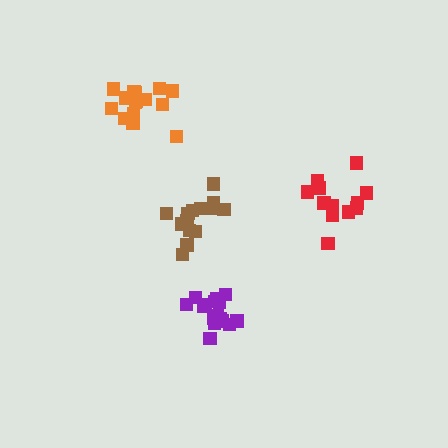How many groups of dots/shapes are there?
There are 4 groups.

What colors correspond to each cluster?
The clusters are colored: brown, orange, red, purple.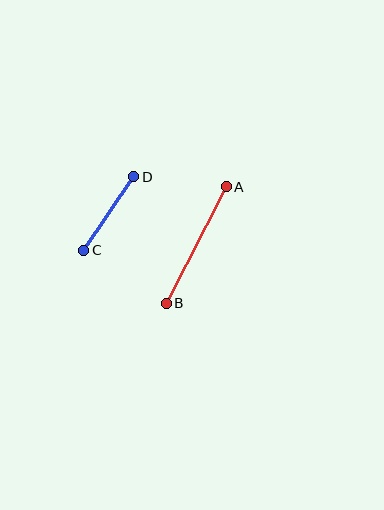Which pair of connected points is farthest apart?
Points A and B are farthest apart.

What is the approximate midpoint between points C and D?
The midpoint is at approximately (109, 213) pixels.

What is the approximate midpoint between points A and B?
The midpoint is at approximately (196, 245) pixels.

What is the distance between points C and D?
The distance is approximately 89 pixels.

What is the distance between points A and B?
The distance is approximately 131 pixels.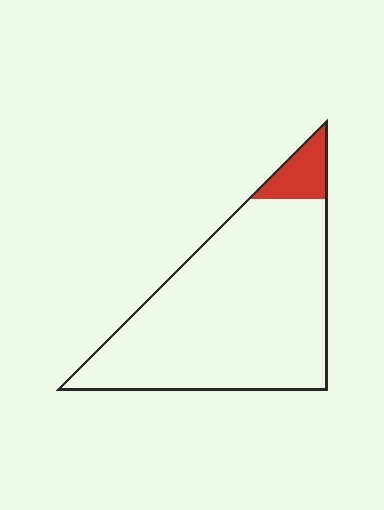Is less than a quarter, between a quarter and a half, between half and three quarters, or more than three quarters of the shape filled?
Less than a quarter.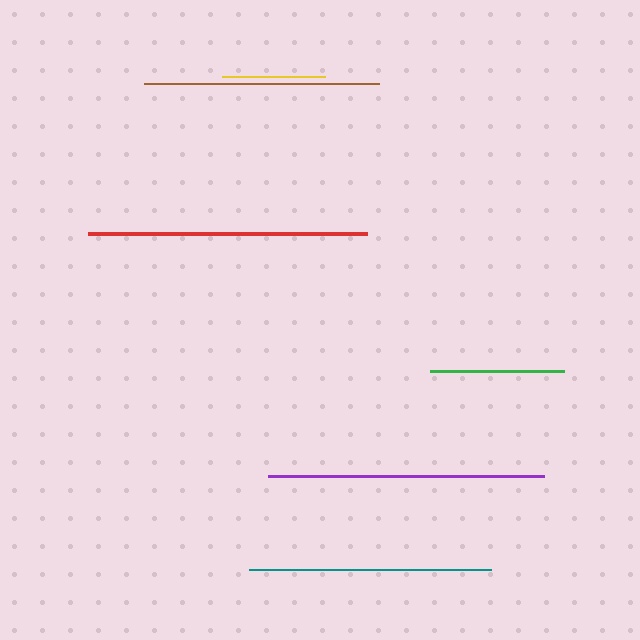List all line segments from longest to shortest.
From longest to shortest: red, purple, teal, brown, green, yellow.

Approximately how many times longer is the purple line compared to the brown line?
The purple line is approximately 1.2 times the length of the brown line.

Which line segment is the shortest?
The yellow line is the shortest at approximately 103 pixels.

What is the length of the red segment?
The red segment is approximately 279 pixels long.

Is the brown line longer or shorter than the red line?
The red line is longer than the brown line.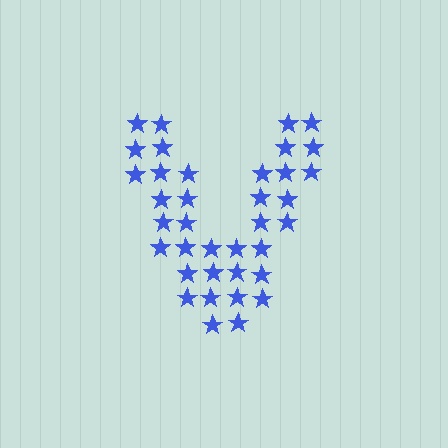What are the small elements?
The small elements are stars.